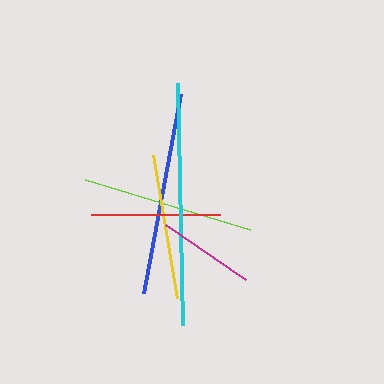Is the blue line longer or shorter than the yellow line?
The blue line is longer than the yellow line.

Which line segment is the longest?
The cyan line is the longest at approximately 242 pixels.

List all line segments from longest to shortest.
From longest to shortest: cyan, blue, lime, yellow, red, magenta.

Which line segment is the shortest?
The magenta line is the shortest at approximately 97 pixels.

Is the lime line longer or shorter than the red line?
The lime line is longer than the red line.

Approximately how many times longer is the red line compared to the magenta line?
The red line is approximately 1.3 times the length of the magenta line.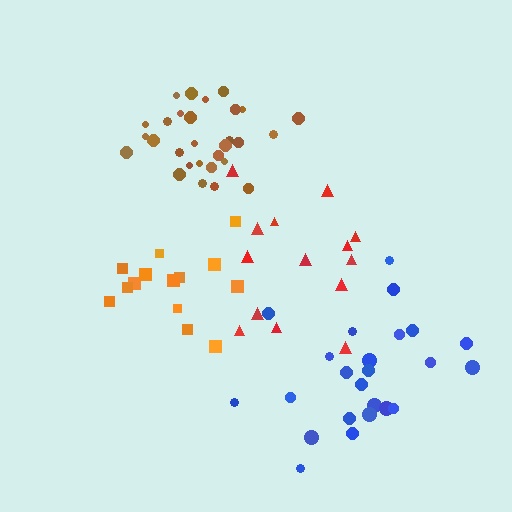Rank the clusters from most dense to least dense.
brown, red, orange, blue.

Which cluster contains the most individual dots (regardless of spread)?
Brown (29).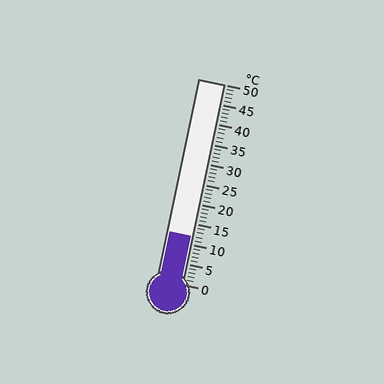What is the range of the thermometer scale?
The thermometer scale ranges from 0°C to 50°C.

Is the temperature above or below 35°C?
The temperature is below 35°C.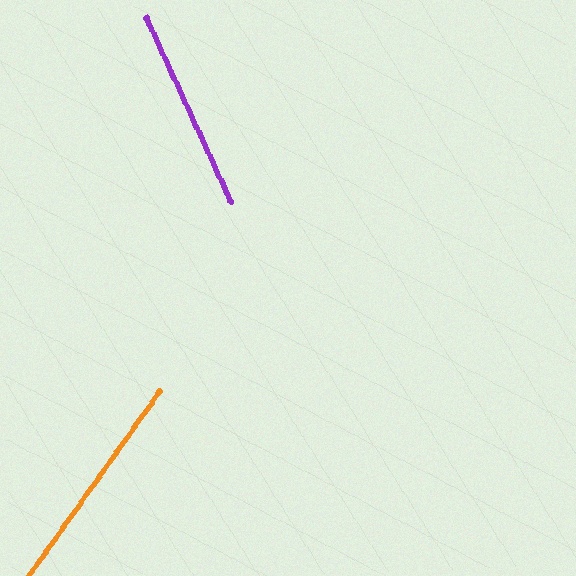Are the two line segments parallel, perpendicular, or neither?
Neither parallel nor perpendicular — they differ by about 60°.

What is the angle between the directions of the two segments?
Approximately 60 degrees.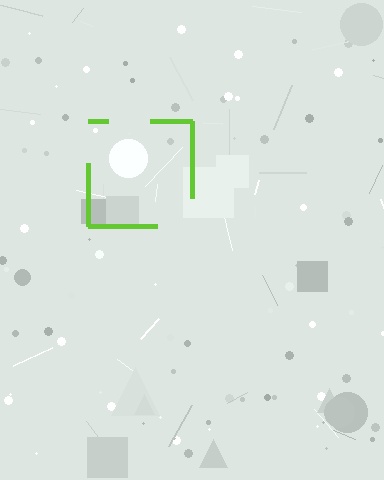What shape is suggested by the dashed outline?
The dashed outline suggests a square.